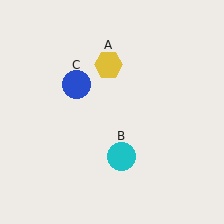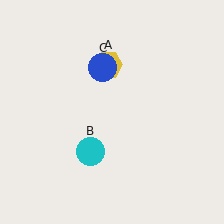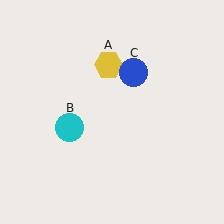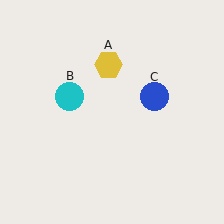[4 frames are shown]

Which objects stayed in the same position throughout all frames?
Yellow hexagon (object A) remained stationary.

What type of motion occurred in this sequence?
The cyan circle (object B), blue circle (object C) rotated clockwise around the center of the scene.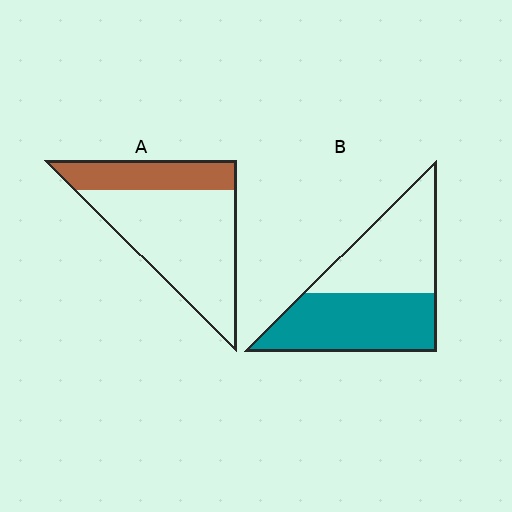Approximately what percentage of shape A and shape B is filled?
A is approximately 30% and B is approximately 50%.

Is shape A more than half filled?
No.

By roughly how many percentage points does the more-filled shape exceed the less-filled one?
By roughly 25 percentage points (B over A).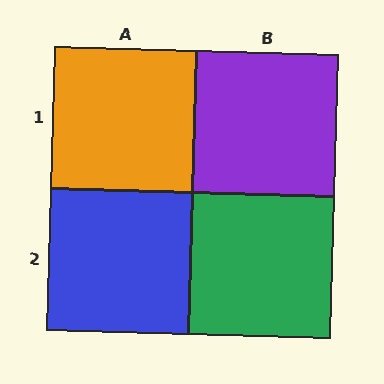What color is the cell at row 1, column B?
Purple.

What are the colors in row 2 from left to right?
Blue, green.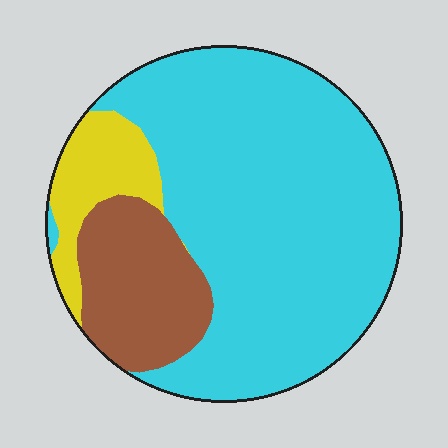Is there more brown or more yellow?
Brown.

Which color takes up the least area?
Yellow, at roughly 10%.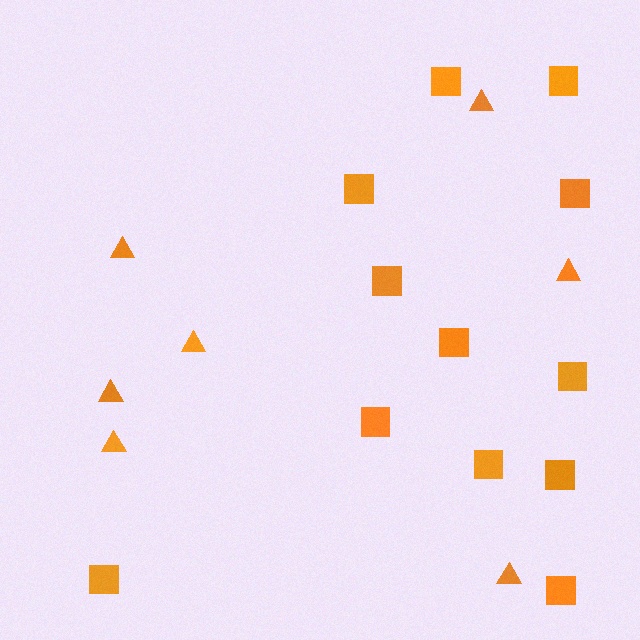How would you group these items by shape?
There are 2 groups: one group of squares (12) and one group of triangles (7).